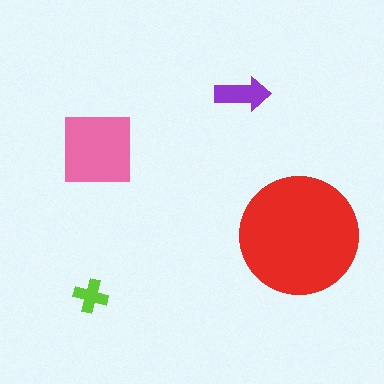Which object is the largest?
The red circle.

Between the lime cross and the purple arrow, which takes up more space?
The purple arrow.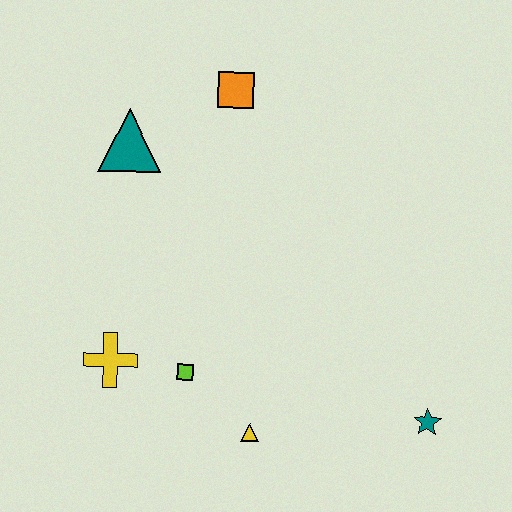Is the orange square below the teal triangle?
No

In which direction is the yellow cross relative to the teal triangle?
The yellow cross is below the teal triangle.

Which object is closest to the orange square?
The teal triangle is closest to the orange square.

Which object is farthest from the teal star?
The teal triangle is farthest from the teal star.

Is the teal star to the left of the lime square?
No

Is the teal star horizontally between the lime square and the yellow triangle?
No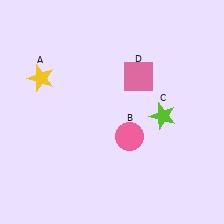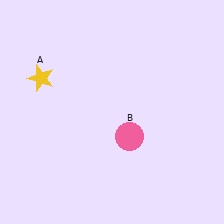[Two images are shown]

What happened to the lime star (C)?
The lime star (C) was removed in Image 2. It was in the bottom-right area of Image 1.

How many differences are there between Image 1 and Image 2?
There are 2 differences between the two images.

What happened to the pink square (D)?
The pink square (D) was removed in Image 2. It was in the top-right area of Image 1.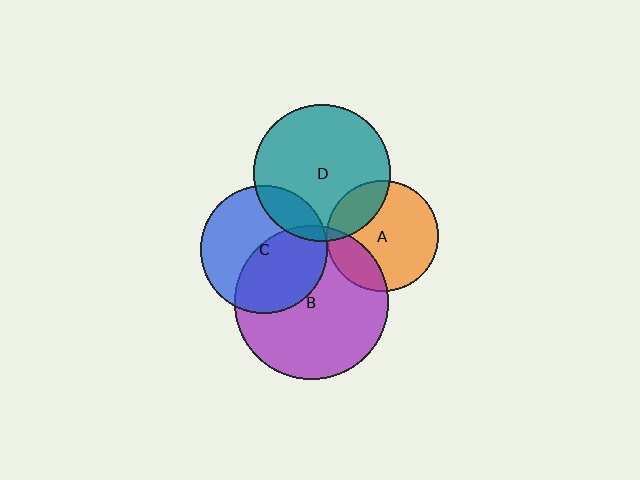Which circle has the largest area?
Circle B (purple).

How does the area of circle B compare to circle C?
Approximately 1.5 times.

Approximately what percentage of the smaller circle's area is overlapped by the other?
Approximately 20%.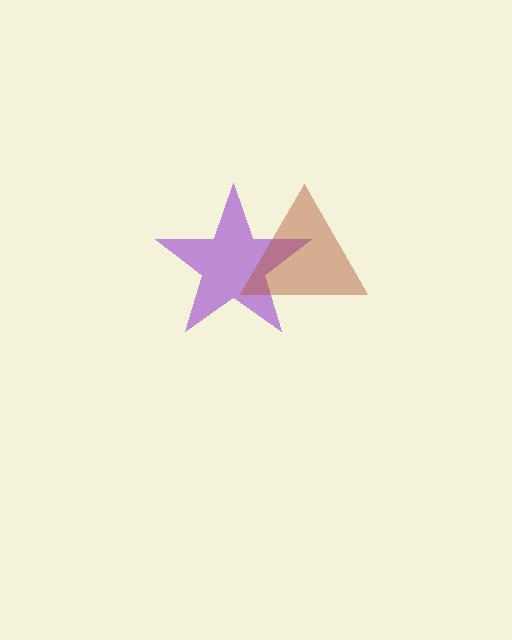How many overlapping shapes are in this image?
There are 2 overlapping shapes in the image.